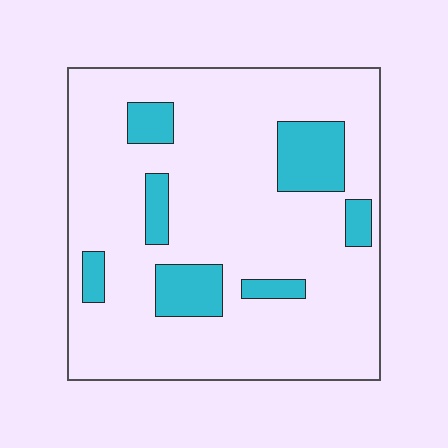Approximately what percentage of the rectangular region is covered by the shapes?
Approximately 15%.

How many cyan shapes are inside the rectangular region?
7.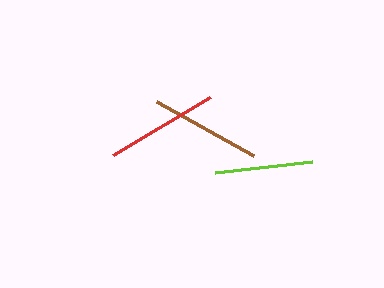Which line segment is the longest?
The red line is the longest at approximately 113 pixels.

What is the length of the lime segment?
The lime segment is approximately 97 pixels long.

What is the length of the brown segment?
The brown segment is approximately 110 pixels long.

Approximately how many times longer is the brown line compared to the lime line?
The brown line is approximately 1.1 times the length of the lime line.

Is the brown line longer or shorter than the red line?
The red line is longer than the brown line.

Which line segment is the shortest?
The lime line is the shortest at approximately 97 pixels.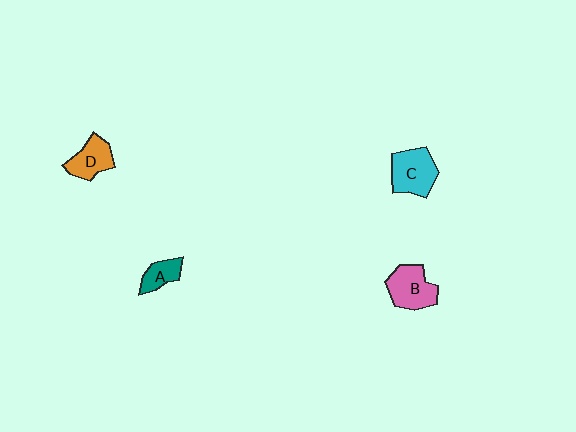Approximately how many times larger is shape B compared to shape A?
Approximately 1.8 times.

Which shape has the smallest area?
Shape A (teal).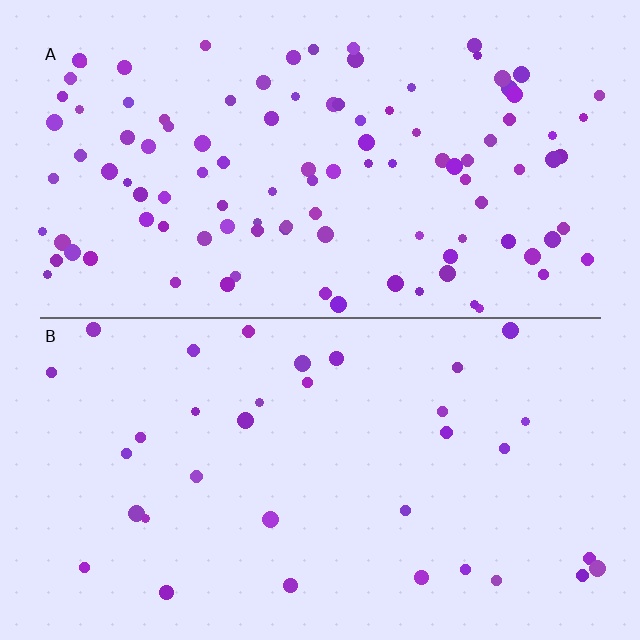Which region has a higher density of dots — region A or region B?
A (the top).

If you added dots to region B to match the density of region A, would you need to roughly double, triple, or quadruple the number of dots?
Approximately triple.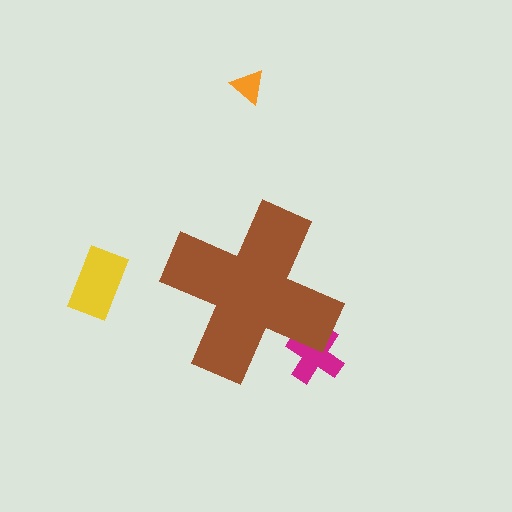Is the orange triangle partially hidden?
No, the orange triangle is fully visible.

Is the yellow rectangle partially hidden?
No, the yellow rectangle is fully visible.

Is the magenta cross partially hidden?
Yes, the magenta cross is partially hidden behind the brown cross.